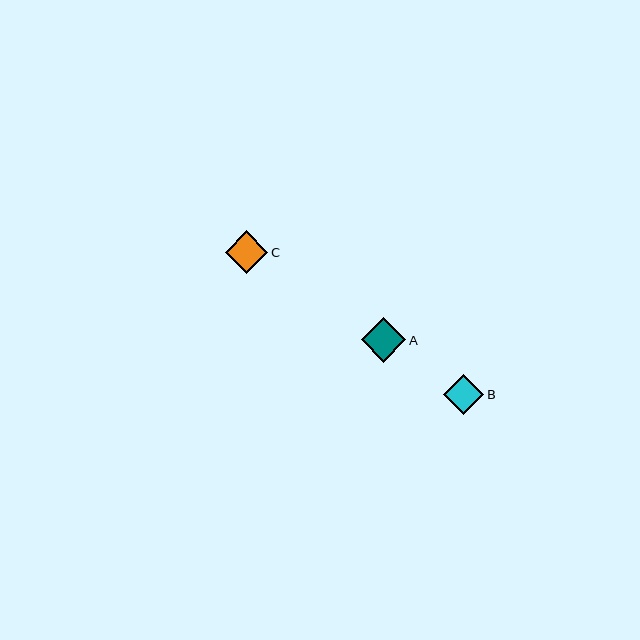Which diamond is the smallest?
Diamond B is the smallest with a size of approximately 40 pixels.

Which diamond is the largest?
Diamond A is the largest with a size of approximately 45 pixels.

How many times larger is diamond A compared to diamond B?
Diamond A is approximately 1.1 times the size of diamond B.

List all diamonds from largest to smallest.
From largest to smallest: A, C, B.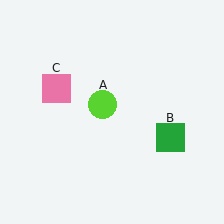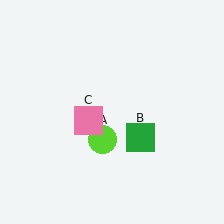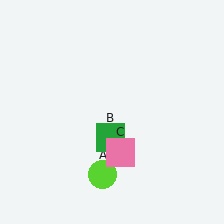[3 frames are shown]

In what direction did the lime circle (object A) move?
The lime circle (object A) moved down.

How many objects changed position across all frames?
3 objects changed position: lime circle (object A), green square (object B), pink square (object C).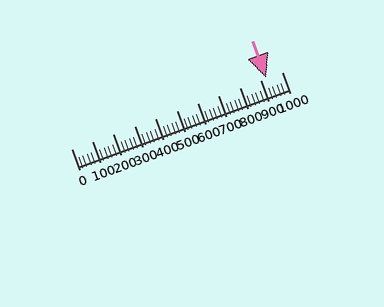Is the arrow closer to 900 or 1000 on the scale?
The arrow is closer to 900.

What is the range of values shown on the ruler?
The ruler shows values from 0 to 1000.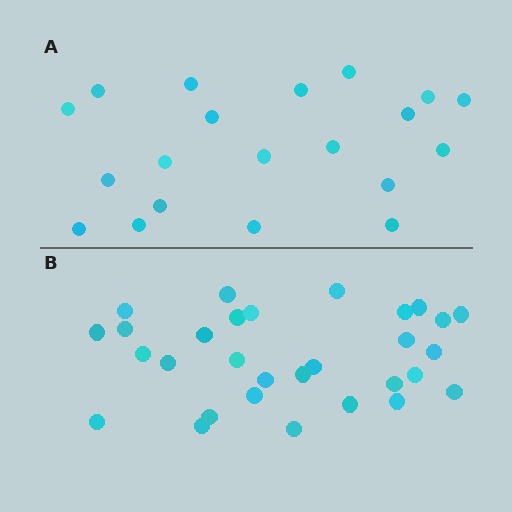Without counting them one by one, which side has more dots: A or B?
Region B (the bottom region) has more dots.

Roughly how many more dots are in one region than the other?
Region B has roughly 10 or so more dots than region A.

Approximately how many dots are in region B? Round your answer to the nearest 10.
About 30 dots.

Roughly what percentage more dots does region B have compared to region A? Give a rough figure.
About 50% more.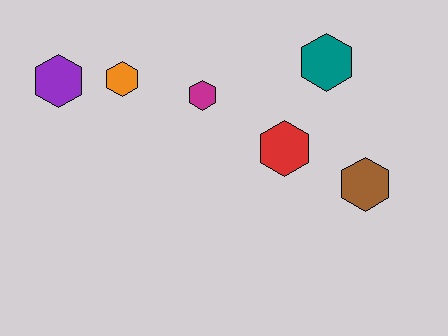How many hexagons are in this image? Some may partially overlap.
There are 6 hexagons.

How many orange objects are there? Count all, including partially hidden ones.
There is 1 orange object.